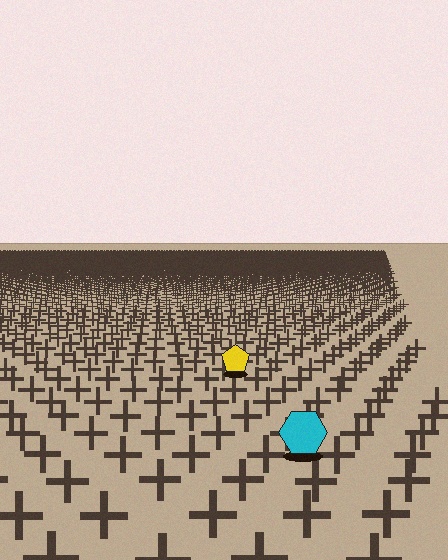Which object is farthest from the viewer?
The yellow pentagon is farthest from the viewer. It appears smaller and the ground texture around it is denser.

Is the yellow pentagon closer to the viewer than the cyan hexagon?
No. The cyan hexagon is closer — you can tell from the texture gradient: the ground texture is coarser near it.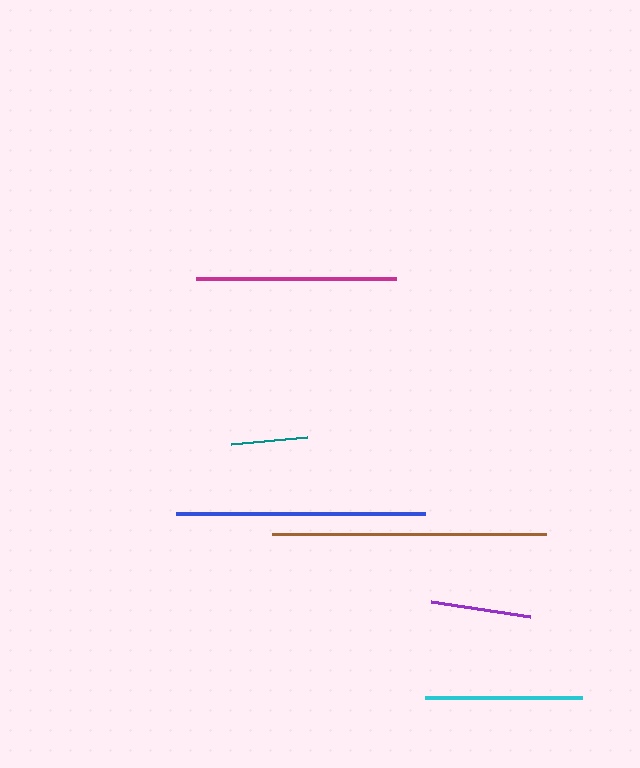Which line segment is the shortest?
The teal line is the shortest at approximately 76 pixels.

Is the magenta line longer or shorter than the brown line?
The brown line is longer than the magenta line.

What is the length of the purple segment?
The purple segment is approximately 100 pixels long.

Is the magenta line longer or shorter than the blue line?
The blue line is longer than the magenta line.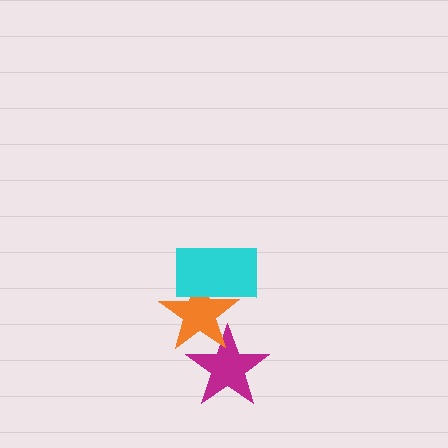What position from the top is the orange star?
The orange star is 2nd from the top.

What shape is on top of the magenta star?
The orange star is on top of the magenta star.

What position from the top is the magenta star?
The magenta star is 3rd from the top.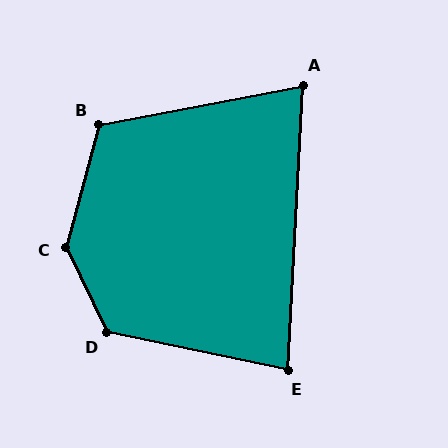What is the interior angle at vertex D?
Approximately 127 degrees (obtuse).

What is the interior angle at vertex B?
Approximately 116 degrees (obtuse).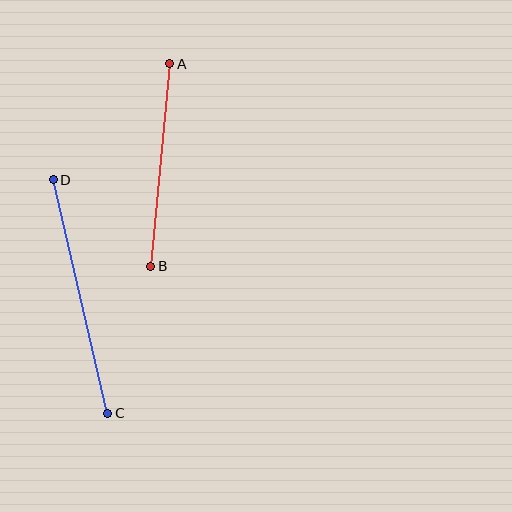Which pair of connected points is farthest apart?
Points C and D are farthest apart.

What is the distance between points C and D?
The distance is approximately 240 pixels.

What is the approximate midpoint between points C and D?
The midpoint is at approximately (81, 297) pixels.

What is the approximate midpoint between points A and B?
The midpoint is at approximately (160, 165) pixels.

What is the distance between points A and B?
The distance is approximately 203 pixels.